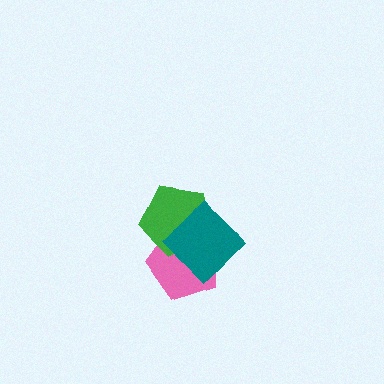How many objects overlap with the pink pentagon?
2 objects overlap with the pink pentagon.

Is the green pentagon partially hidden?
Yes, it is partially covered by another shape.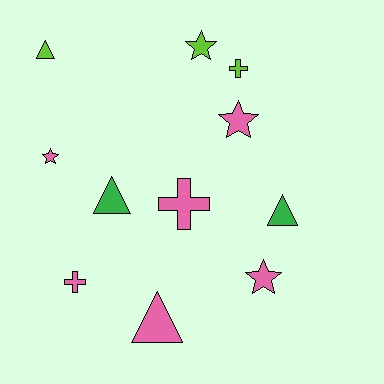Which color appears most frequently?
Pink, with 6 objects.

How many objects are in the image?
There are 11 objects.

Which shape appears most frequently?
Star, with 4 objects.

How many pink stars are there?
There are 3 pink stars.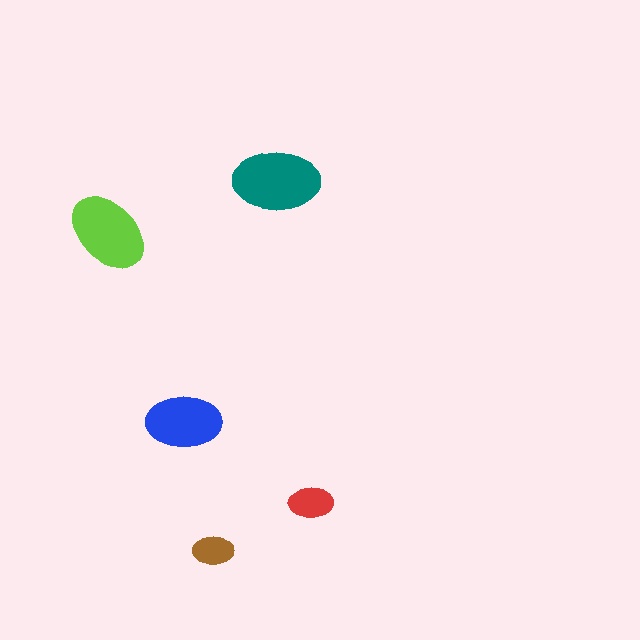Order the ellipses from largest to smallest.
the teal one, the lime one, the blue one, the red one, the brown one.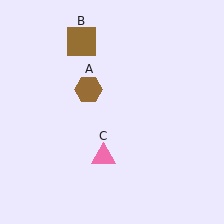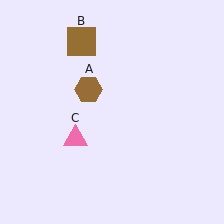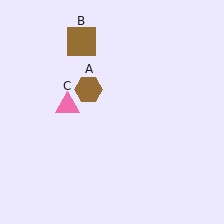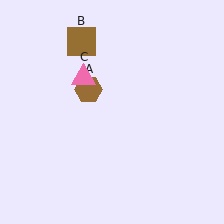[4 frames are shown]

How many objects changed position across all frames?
1 object changed position: pink triangle (object C).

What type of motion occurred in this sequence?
The pink triangle (object C) rotated clockwise around the center of the scene.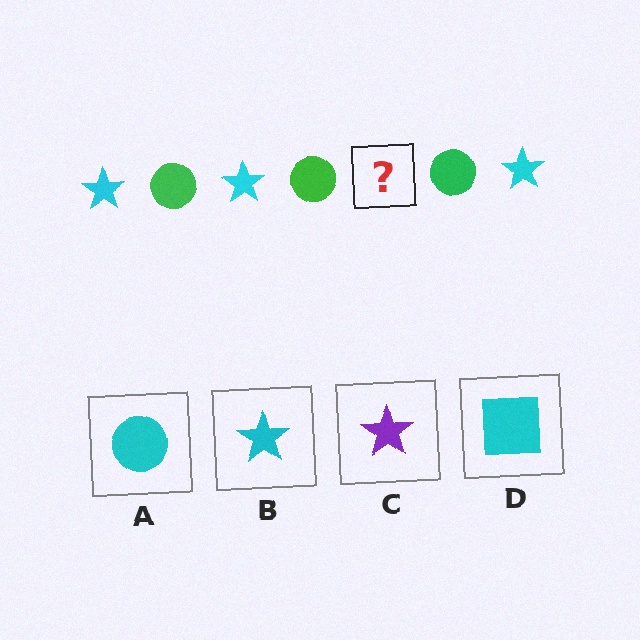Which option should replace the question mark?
Option B.